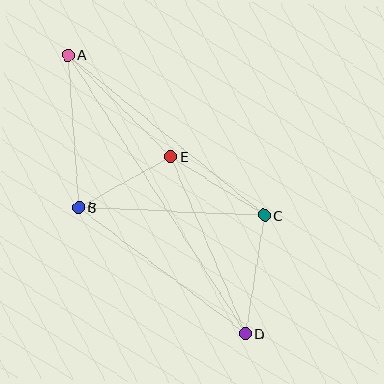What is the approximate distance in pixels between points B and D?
The distance between B and D is approximately 209 pixels.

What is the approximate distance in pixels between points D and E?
The distance between D and E is approximately 192 pixels.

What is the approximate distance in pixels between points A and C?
The distance between A and C is approximately 254 pixels.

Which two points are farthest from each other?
Points A and D are farthest from each other.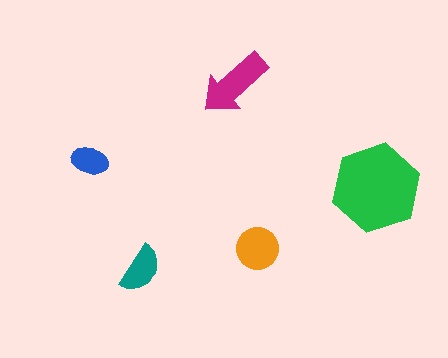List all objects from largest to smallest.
The green hexagon, the magenta arrow, the orange circle, the teal semicircle, the blue ellipse.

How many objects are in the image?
There are 5 objects in the image.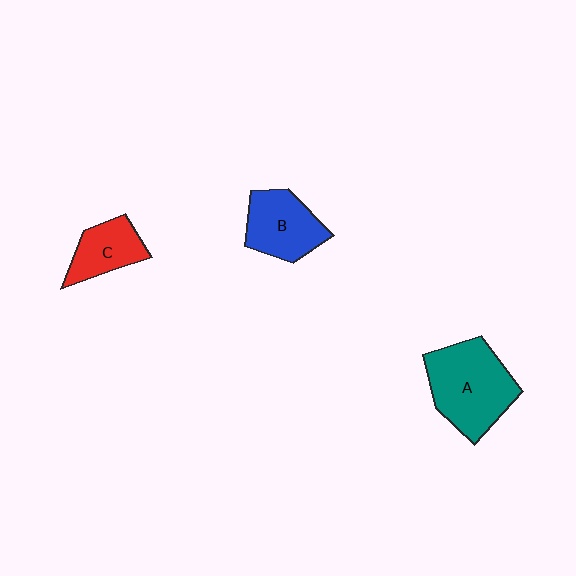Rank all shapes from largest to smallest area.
From largest to smallest: A (teal), B (blue), C (red).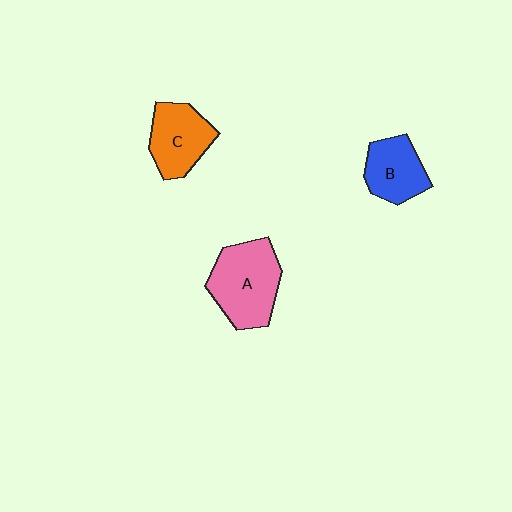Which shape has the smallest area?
Shape B (blue).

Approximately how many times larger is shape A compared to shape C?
Approximately 1.4 times.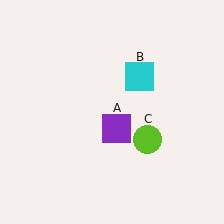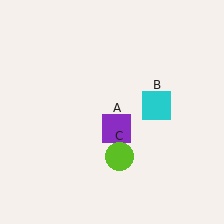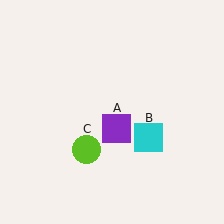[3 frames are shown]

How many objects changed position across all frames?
2 objects changed position: cyan square (object B), lime circle (object C).